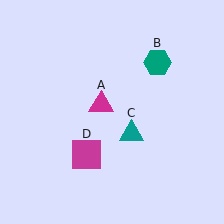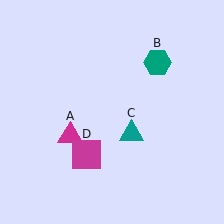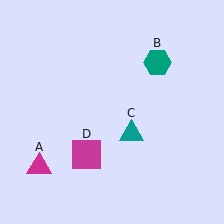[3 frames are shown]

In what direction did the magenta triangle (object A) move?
The magenta triangle (object A) moved down and to the left.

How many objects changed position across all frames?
1 object changed position: magenta triangle (object A).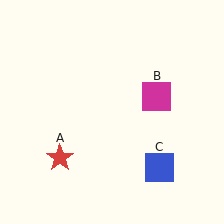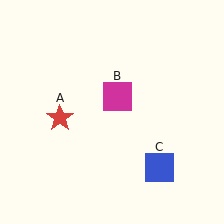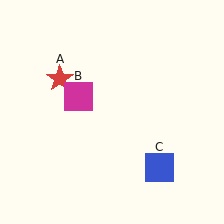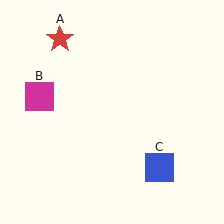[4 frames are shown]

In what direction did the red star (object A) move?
The red star (object A) moved up.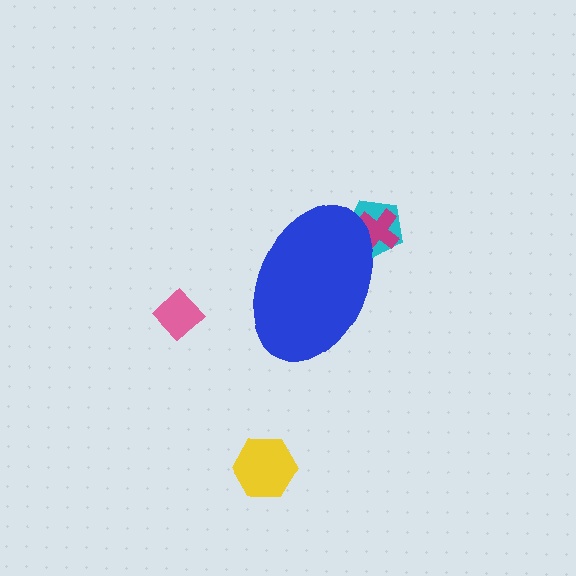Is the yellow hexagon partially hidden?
No, the yellow hexagon is fully visible.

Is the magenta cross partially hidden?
Yes, the magenta cross is partially hidden behind the blue ellipse.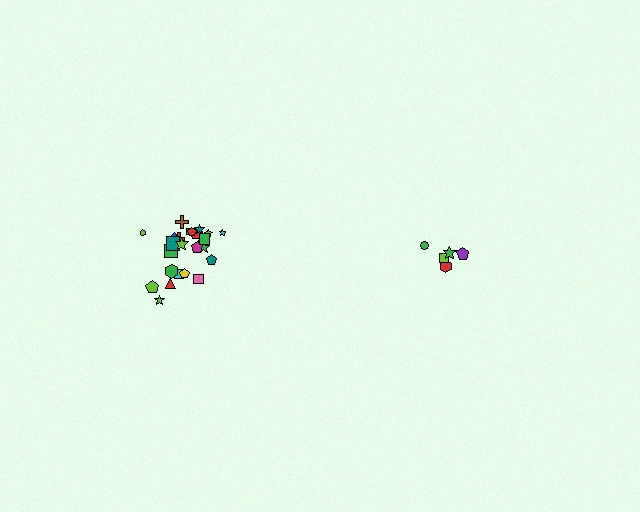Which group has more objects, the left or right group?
The left group.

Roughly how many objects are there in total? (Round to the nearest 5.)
Roughly 30 objects in total.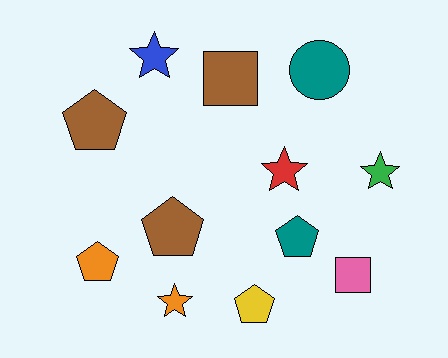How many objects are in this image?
There are 12 objects.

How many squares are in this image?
There are 2 squares.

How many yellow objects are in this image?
There is 1 yellow object.